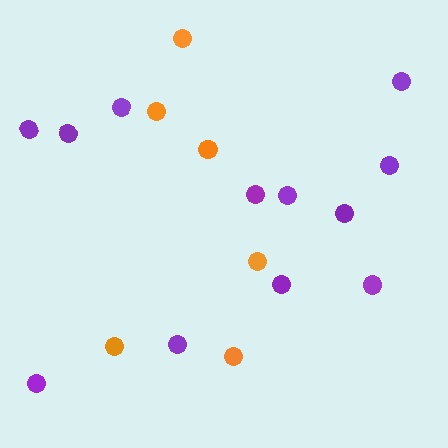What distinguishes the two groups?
There are 2 groups: one group of purple circles (12) and one group of orange circles (6).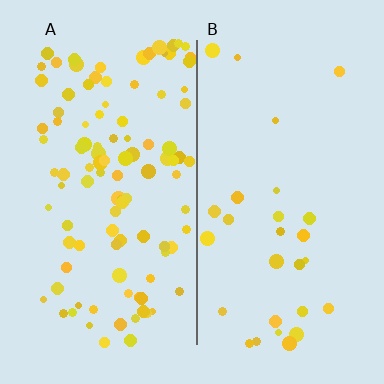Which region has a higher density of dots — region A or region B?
A (the left).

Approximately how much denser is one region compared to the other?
Approximately 3.7× — region A over region B.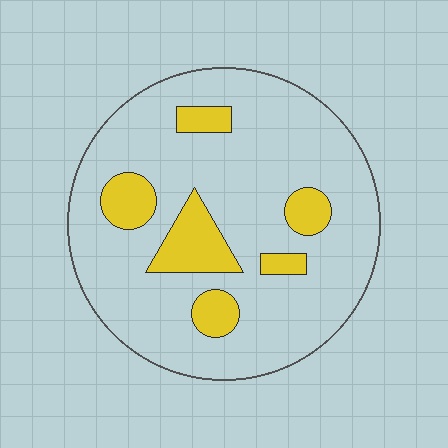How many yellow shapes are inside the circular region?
6.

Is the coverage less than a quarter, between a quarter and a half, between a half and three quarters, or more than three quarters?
Less than a quarter.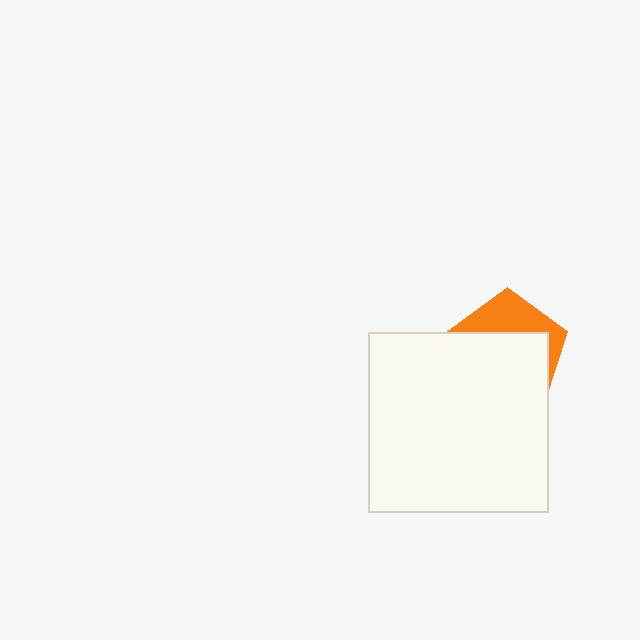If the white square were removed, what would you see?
You would see the complete orange pentagon.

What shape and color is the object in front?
The object in front is a white square.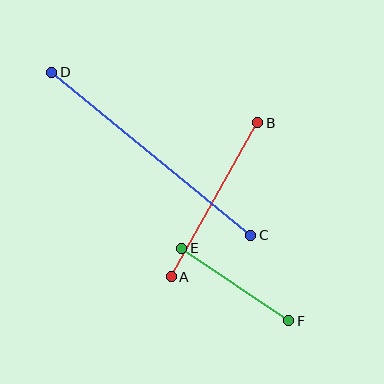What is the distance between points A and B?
The distance is approximately 177 pixels.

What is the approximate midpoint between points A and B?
The midpoint is at approximately (214, 200) pixels.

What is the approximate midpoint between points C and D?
The midpoint is at approximately (151, 154) pixels.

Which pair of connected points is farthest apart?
Points C and D are farthest apart.